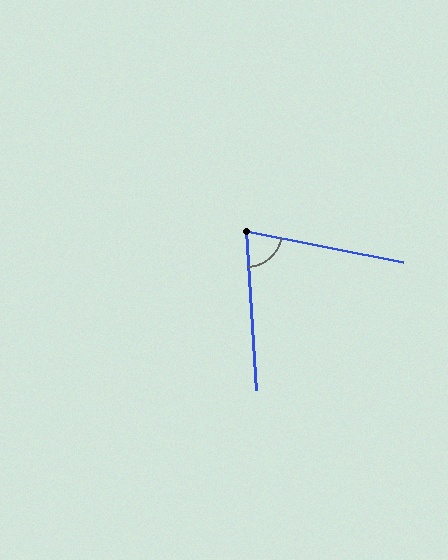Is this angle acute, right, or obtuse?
It is acute.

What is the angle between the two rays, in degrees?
Approximately 75 degrees.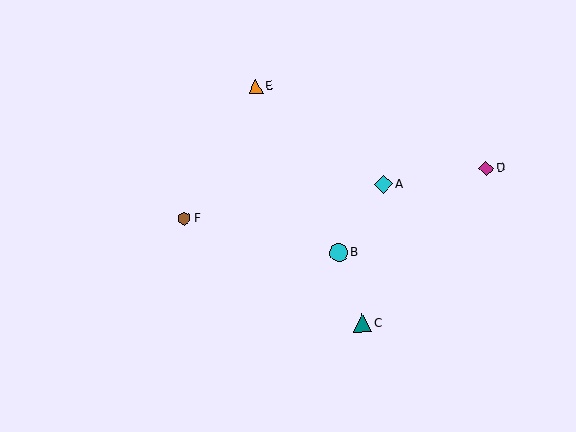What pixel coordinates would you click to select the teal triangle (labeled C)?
Click at (362, 323) to select the teal triangle C.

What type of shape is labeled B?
Shape B is a cyan circle.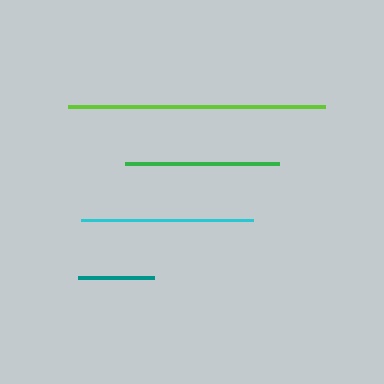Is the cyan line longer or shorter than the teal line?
The cyan line is longer than the teal line.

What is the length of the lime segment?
The lime segment is approximately 257 pixels long.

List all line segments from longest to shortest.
From longest to shortest: lime, cyan, green, teal.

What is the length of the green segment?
The green segment is approximately 153 pixels long.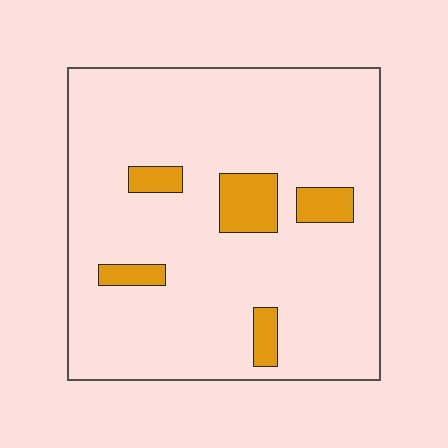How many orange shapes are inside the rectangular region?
5.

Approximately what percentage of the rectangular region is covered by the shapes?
Approximately 10%.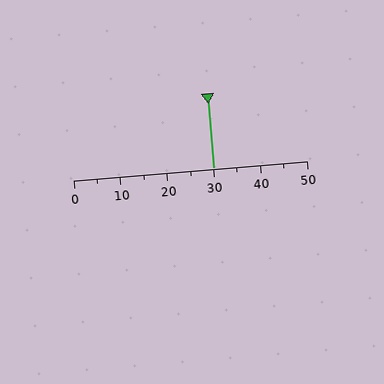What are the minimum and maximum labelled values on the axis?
The axis runs from 0 to 50.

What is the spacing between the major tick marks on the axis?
The major ticks are spaced 10 apart.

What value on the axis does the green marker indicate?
The marker indicates approximately 30.